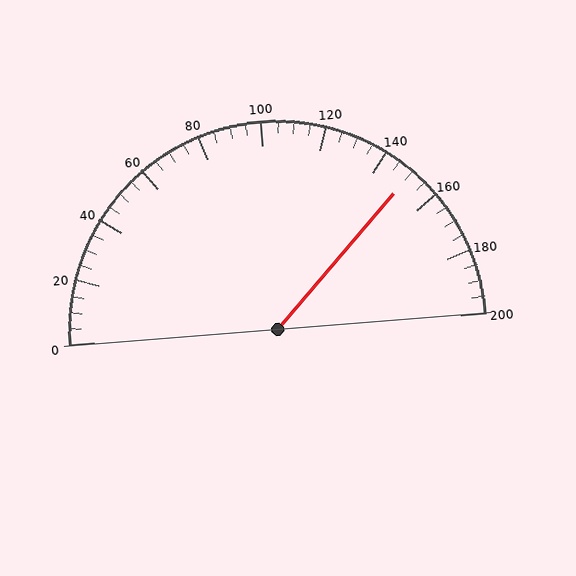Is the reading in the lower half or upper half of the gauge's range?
The reading is in the upper half of the range (0 to 200).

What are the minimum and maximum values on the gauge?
The gauge ranges from 0 to 200.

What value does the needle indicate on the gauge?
The needle indicates approximately 150.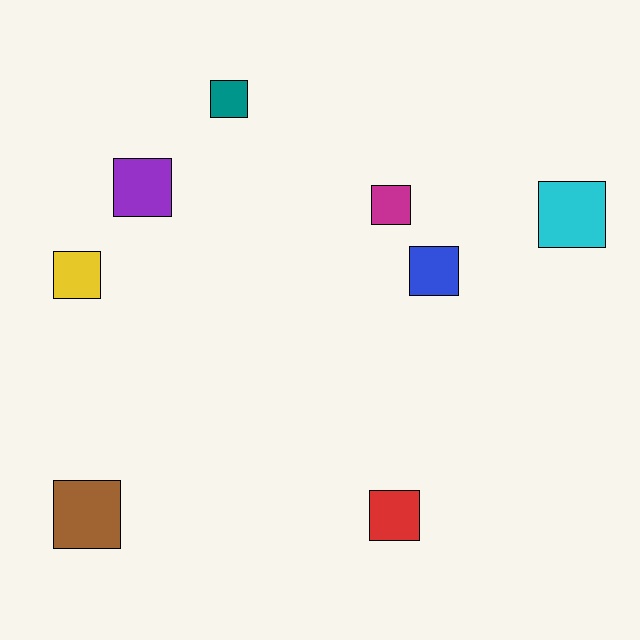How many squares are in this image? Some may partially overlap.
There are 8 squares.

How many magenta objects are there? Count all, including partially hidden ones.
There is 1 magenta object.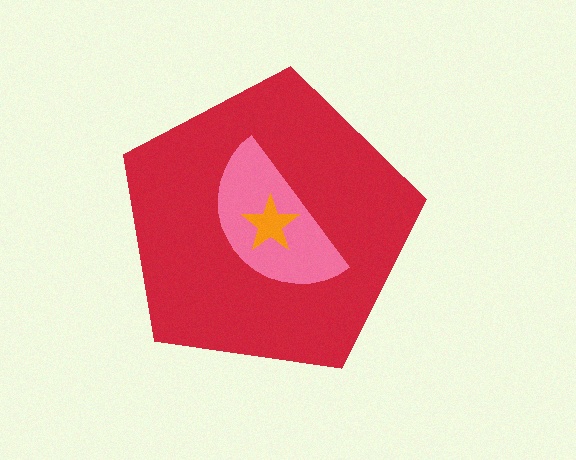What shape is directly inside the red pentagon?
The pink semicircle.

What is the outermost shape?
The red pentagon.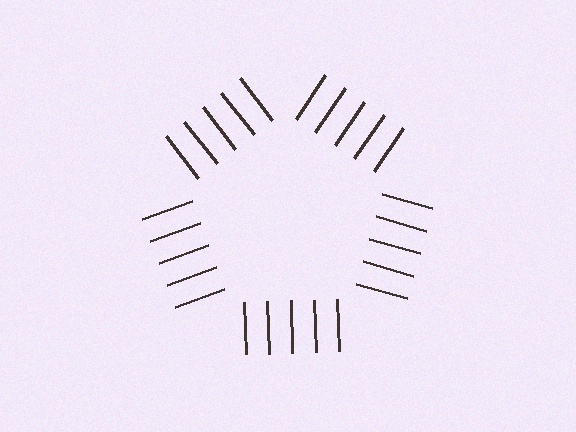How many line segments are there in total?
25 — 5 along each of the 5 edges.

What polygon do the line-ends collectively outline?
An illusory pentagon — the line segments terminate on its edges but no continuous stroke is drawn.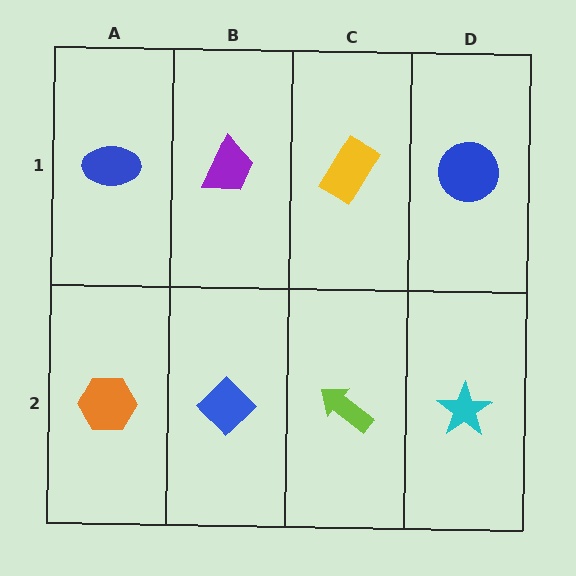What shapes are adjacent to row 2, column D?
A blue circle (row 1, column D), a lime arrow (row 2, column C).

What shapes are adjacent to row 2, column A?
A blue ellipse (row 1, column A), a blue diamond (row 2, column B).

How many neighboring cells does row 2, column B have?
3.